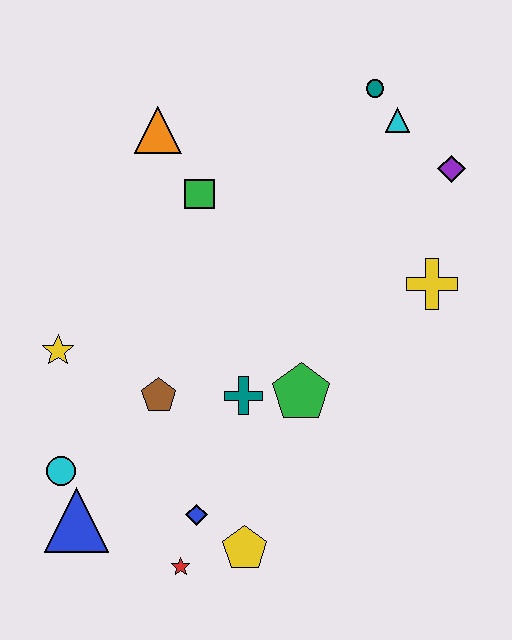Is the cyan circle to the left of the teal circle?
Yes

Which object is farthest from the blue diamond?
The teal circle is farthest from the blue diamond.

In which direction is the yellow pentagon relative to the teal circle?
The yellow pentagon is below the teal circle.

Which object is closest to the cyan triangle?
The teal circle is closest to the cyan triangle.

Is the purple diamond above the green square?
Yes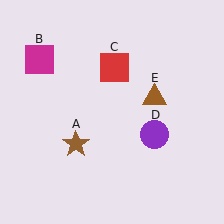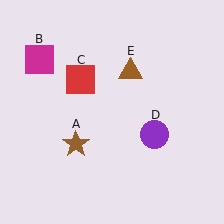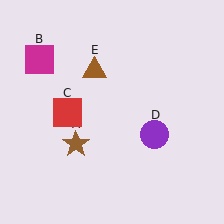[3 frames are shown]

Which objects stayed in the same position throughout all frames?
Brown star (object A) and magenta square (object B) and purple circle (object D) remained stationary.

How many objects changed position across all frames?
2 objects changed position: red square (object C), brown triangle (object E).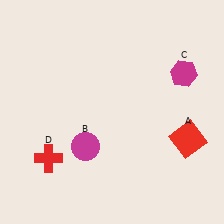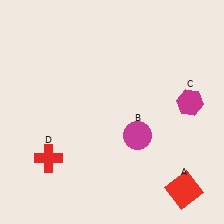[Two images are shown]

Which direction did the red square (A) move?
The red square (A) moved down.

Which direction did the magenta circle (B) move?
The magenta circle (B) moved right.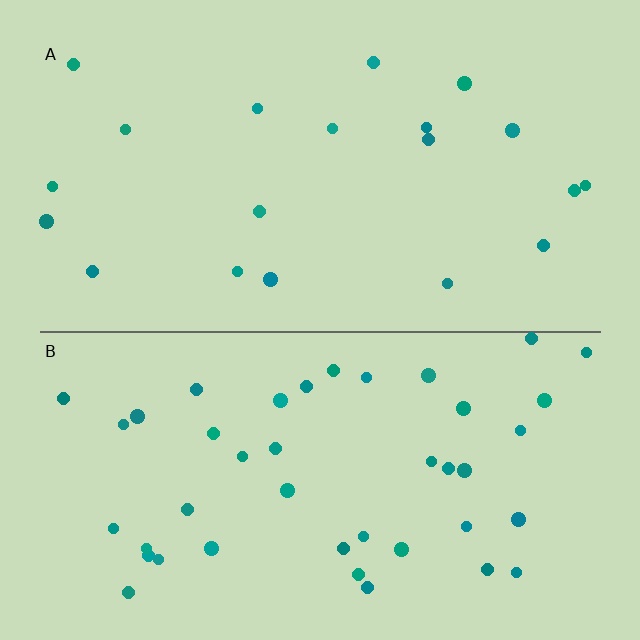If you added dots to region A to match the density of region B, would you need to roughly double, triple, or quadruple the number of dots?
Approximately double.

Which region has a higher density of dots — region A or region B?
B (the bottom).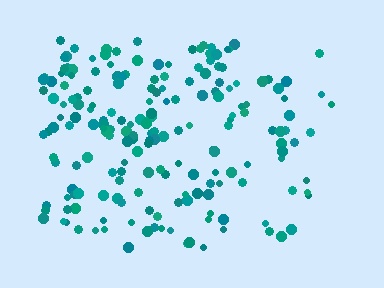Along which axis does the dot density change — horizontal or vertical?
Horizontal.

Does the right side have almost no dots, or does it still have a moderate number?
Still a moderate number, just noticeably fewer than the left.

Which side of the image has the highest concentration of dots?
The left.